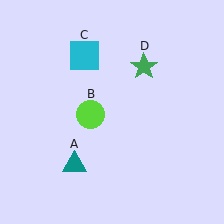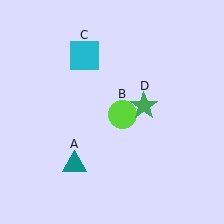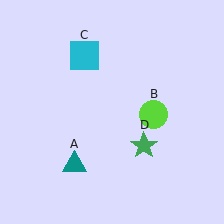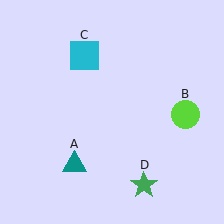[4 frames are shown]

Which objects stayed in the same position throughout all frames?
Teal triangle (object A) and cyan square (object C) remained stationary.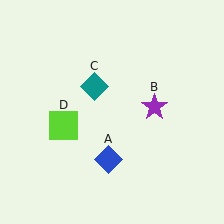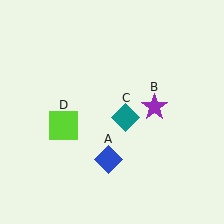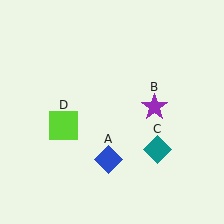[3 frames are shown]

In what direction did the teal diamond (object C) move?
The teal diamond (object C) moved down and to the right.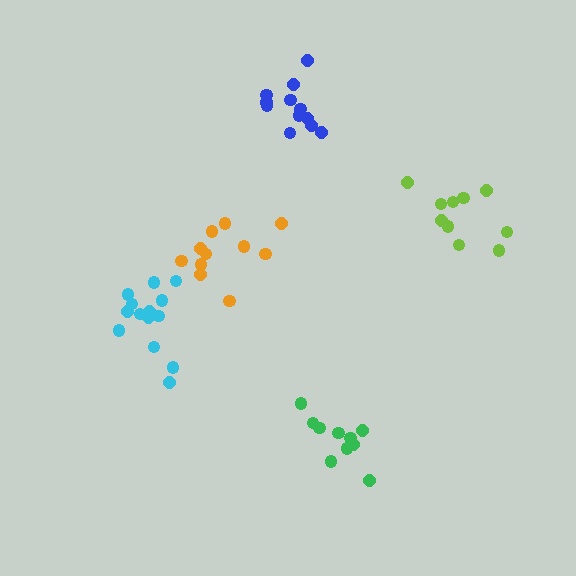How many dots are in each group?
Group 1: 10 dots, Group 2: 10 dots, Group 3: 12 dots, Group 4: 11 dots, Group 5: 14 dots (57 total).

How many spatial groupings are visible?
There are 5 spatial groupings.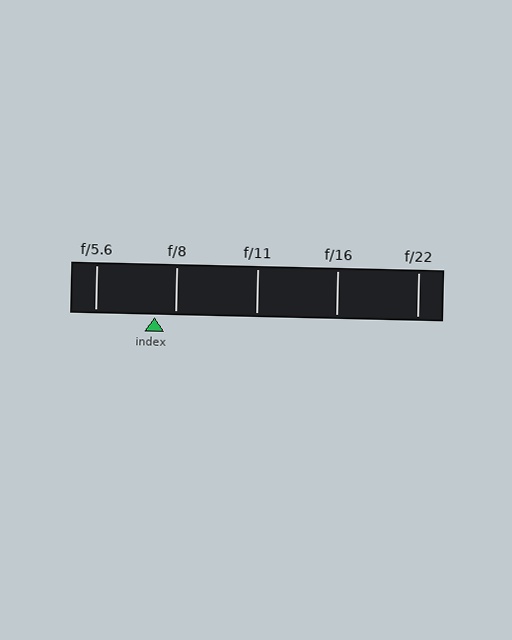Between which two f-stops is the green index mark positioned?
The index mark is between f/5.6 and f/8.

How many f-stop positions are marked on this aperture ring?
There are 5 f-stop positions marked.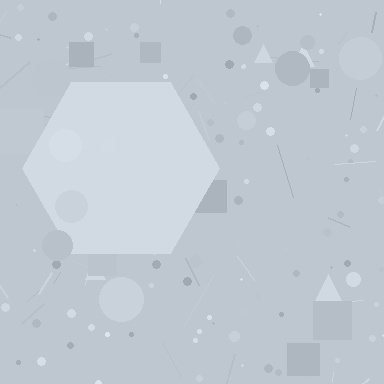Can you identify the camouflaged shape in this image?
The camouflaged shape is a hexagon.